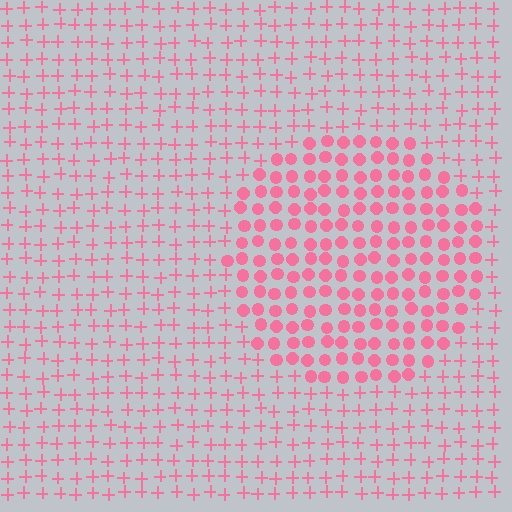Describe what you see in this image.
The image is filled with small pink elements arranged in a uniform grid. A circle-shaped region contains circles, while the surrounding area contains plus signs. The boundary is defined purely by the change in element shape.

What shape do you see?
I see a circle.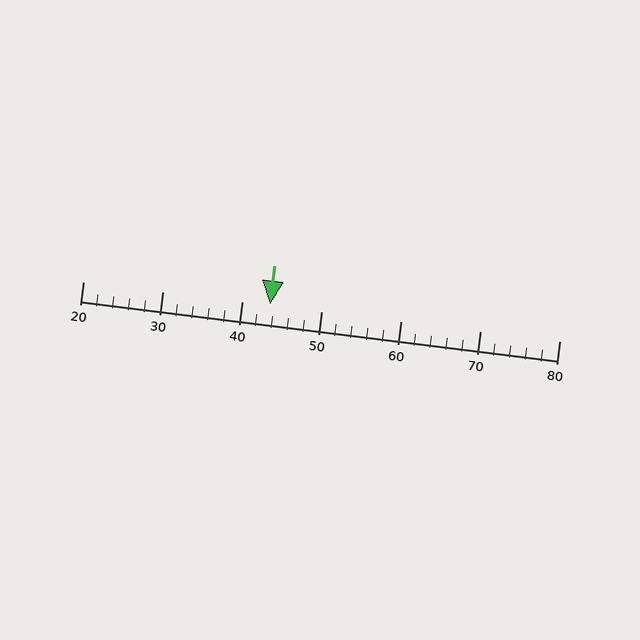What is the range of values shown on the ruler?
The ruler shows values from 20 to 80.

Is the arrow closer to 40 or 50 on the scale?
The arrow is closer to 40.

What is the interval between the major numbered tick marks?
The major tick marks are spaced 10 units apart.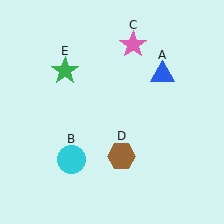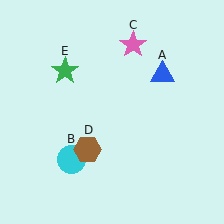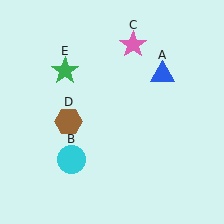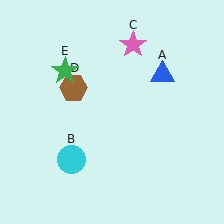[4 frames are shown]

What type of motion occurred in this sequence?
The brown hexagon (object D) rotated clockwise around the center of the scene.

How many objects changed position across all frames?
1 object changed position: brown hexagon (object D).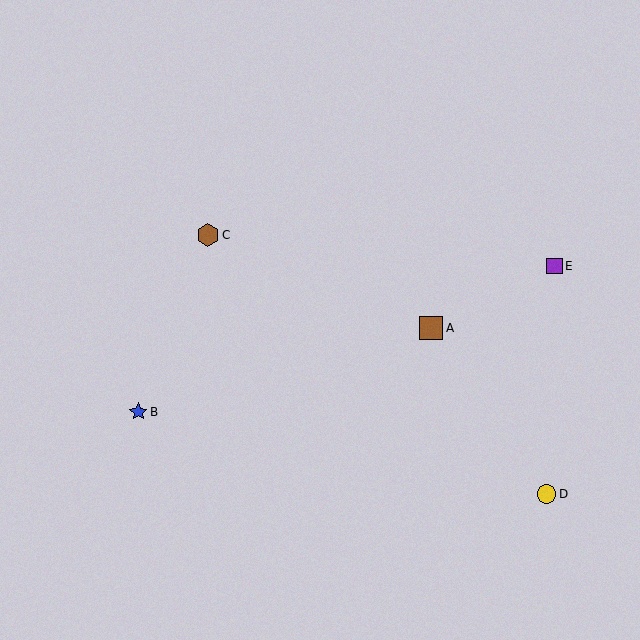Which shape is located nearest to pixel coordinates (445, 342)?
The brown square (labeled A) at (431, 328) is nearest to that location.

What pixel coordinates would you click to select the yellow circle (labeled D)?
Click at (547, 494) to select the yellow circle D.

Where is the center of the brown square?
The center of the brown square is at (431, 328).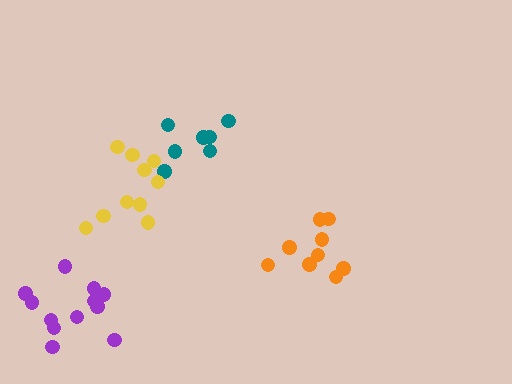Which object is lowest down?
The purple cluster is bottommost.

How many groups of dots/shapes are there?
There are 4 groups.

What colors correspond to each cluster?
The clusters are colored: orange, teal, yellow, purple.